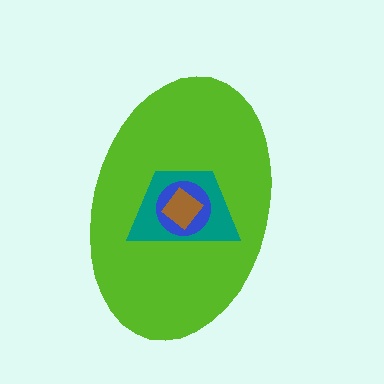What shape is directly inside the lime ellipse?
The teal trapezoid.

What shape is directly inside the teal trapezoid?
The blue circle.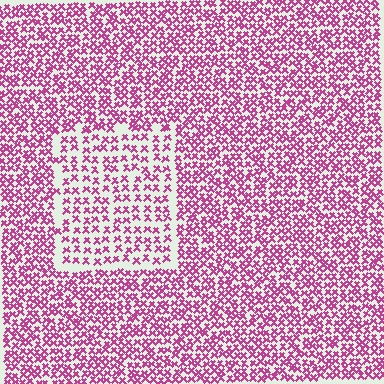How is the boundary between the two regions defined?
The boundary is defined by a change in element density (approximately 1.7x ratio). All elements are the same color, size, and shape.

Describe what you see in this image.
The image contains small magenta elements arranged at two different densities. A rectangle-shaped region is visible where the elements are less densely packed than the surrounding area.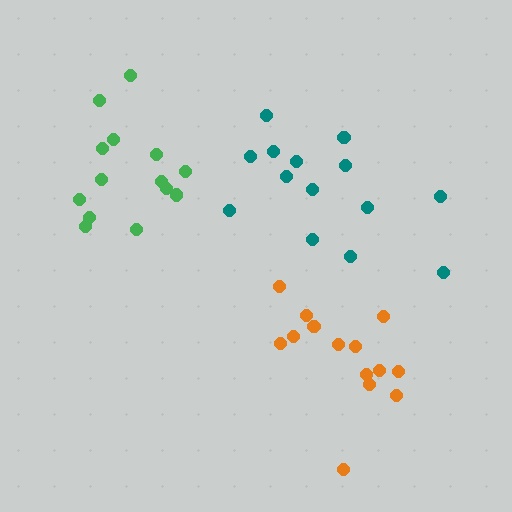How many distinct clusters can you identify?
There are 3 distinct clusters.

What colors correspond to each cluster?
The clusters are colored: green, orange, teal.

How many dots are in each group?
Group 1: 14 dots, Group 2: 14 dots, Group 3: 14 dots (42 total).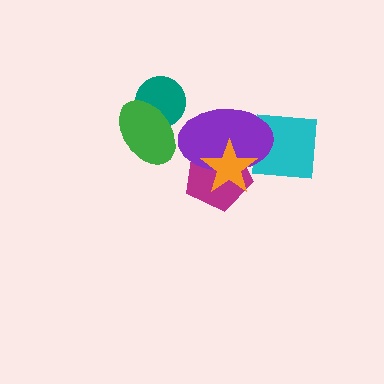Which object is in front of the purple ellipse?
The orange star is in front of the purple ellipse.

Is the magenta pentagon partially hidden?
Yes, it is partially covered by another shape.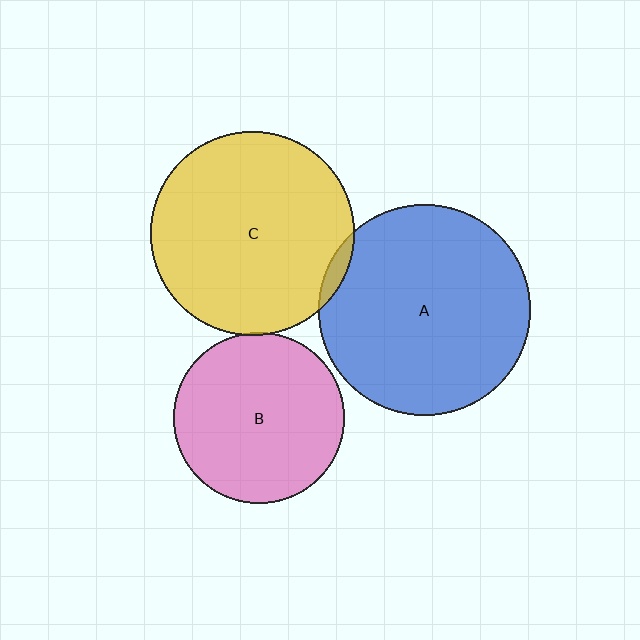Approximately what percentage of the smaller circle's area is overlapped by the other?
Approximately 5%.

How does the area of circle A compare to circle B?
Approximately 1.5 times.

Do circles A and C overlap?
Yes.